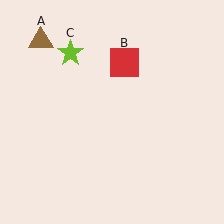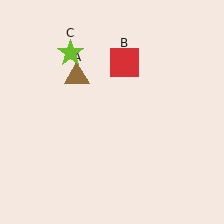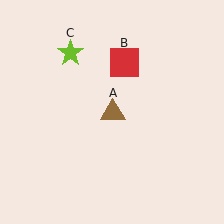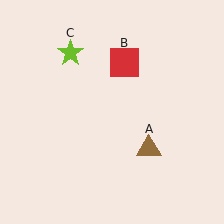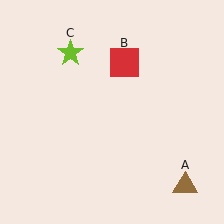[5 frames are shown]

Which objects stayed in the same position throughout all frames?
Red square (object B) and lime star (object C) remained stationary.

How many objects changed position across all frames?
1 object changed position: brown triangle (object A).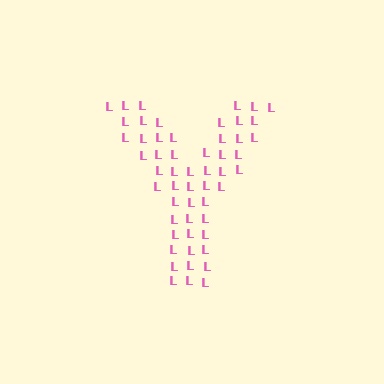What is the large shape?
The large shape is the letter Y.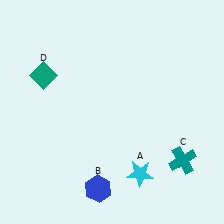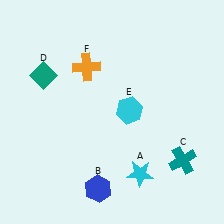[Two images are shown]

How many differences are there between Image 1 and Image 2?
There are 2 differences between the two images.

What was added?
A cyan hexagon (E), an orange cross (F) were added in Image 2.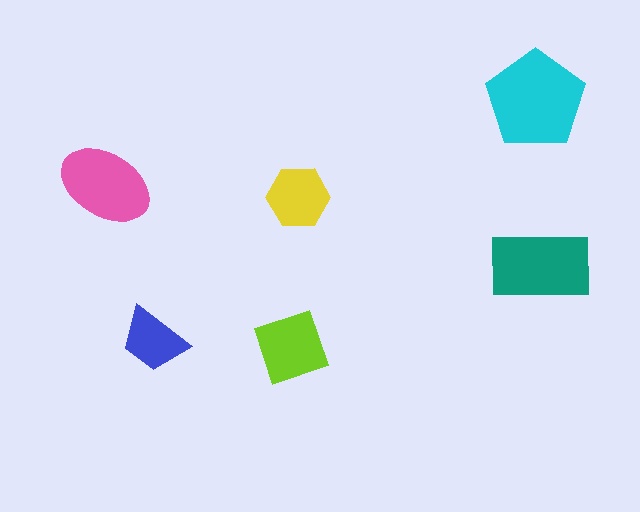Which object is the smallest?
The blue trapezoid.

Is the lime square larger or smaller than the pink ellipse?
Smaller.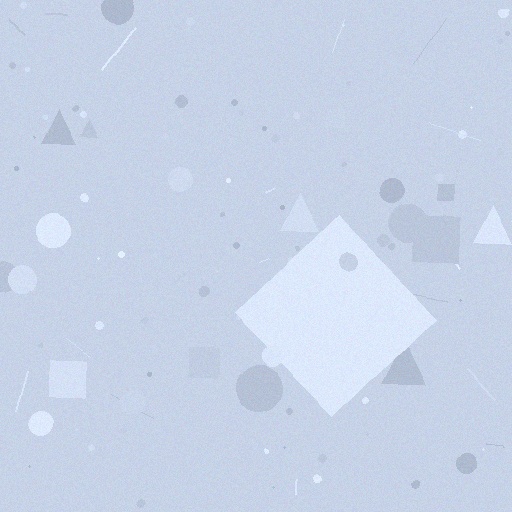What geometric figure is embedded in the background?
A diamond is embedded in the background.